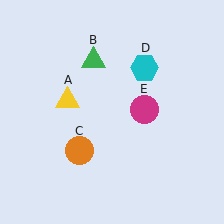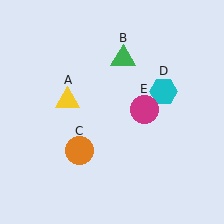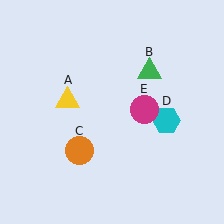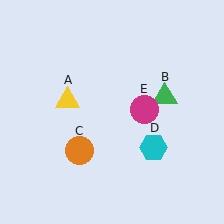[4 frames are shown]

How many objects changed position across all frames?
2 objects changed position: green triangle (object B), cyan hexagon (object D).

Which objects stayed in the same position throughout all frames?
Yellow triangle (object A) and orange circle (object C) and magenta circle (object E) remained stationary.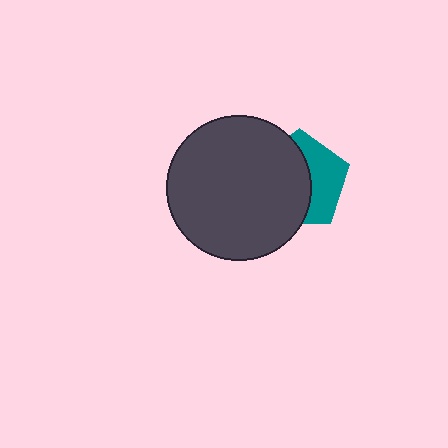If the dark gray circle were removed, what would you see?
You would see the complete teal pentagon.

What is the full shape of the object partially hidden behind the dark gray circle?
The partially hidden object is a teal pentagon.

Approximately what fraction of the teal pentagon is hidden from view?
Roughly 58% of the teal pentagon is hidden behind the dark gray circle.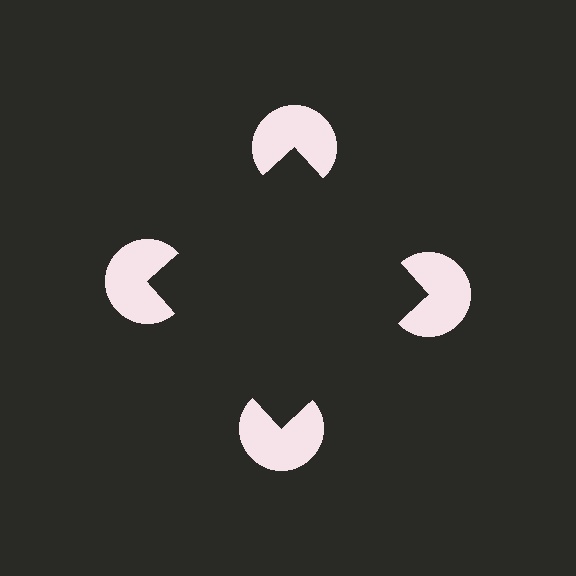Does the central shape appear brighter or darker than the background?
It typically appears slightly darker than the background, even though no actual brightness change is drawn.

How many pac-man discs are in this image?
There are 4 — one at each vertex of the illusory square.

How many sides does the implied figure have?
4 sides.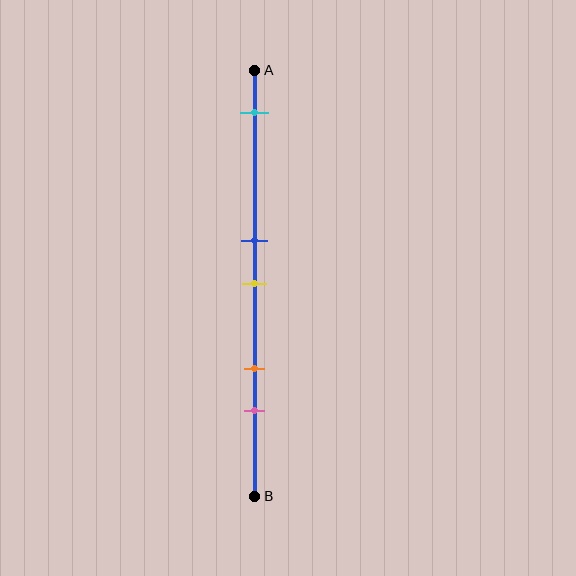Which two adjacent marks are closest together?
The blue and yellow marks are the closest adjacent pair.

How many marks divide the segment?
There are 5 marks dividing the segment.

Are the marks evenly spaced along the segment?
No, the marks are not evenly spaced.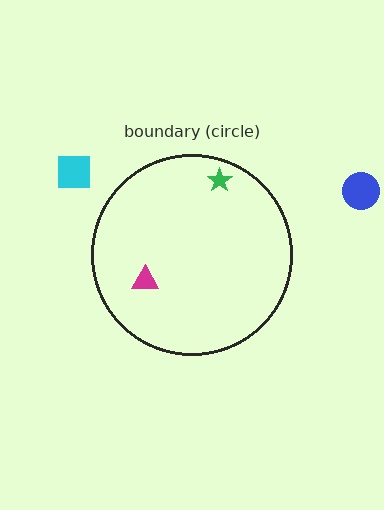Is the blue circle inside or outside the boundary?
Outside.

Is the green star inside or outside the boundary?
Inside.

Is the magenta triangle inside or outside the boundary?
Inside.